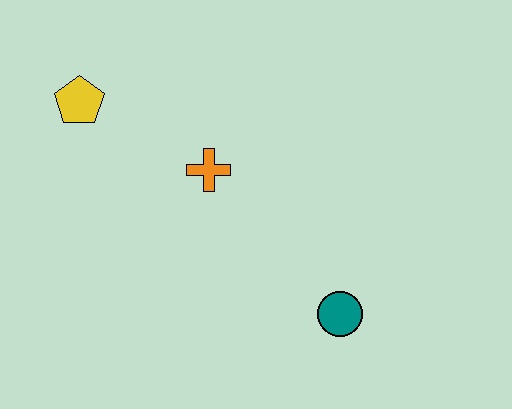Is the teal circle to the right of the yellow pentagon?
Yes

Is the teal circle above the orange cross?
No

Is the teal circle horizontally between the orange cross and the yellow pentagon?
No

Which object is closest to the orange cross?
The yellow pentagon is closest to the orange cross.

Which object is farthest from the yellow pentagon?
The teal circle is farthest from the yellow pentagon.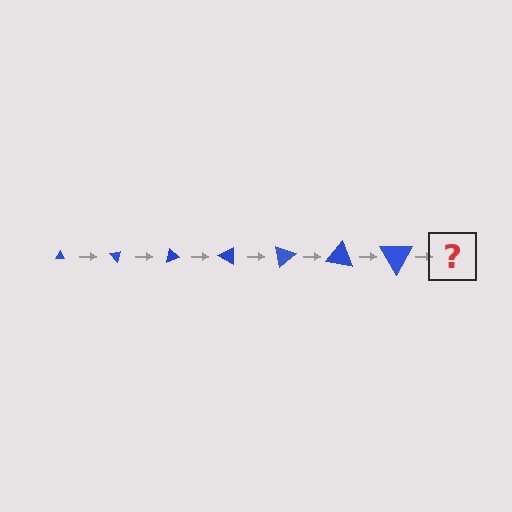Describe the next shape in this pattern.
It should be a triangle, larger than the previous one and rotated 350 degrees from the start.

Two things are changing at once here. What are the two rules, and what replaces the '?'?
The two rules are that the triangle grows larger each step and it rotates 50 degrees each step. The '?' should be a triangle, larger than the previous one and rotated 350 degrees from the start.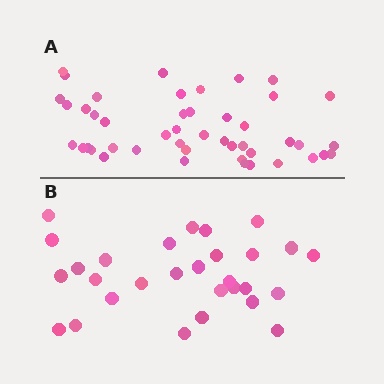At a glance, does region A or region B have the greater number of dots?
Region A (the top region) has more dots.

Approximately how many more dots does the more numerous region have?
Region A has approximately 15 more dots than region B.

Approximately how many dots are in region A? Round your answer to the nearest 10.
About 50 dots. (The exact count is 46, which rounds to 50.)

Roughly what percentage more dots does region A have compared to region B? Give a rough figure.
About 60% more.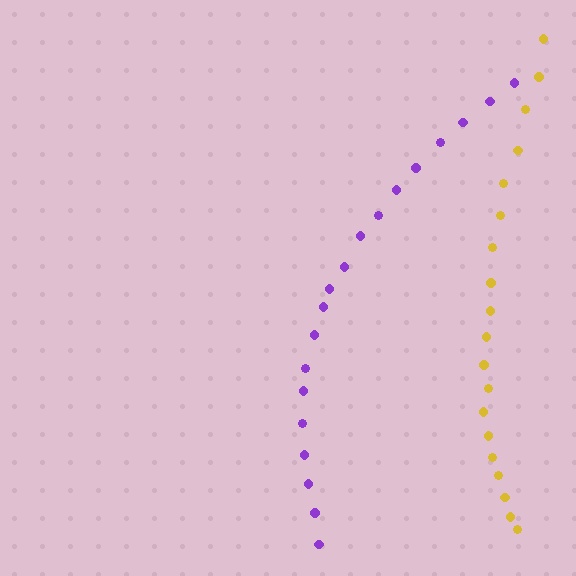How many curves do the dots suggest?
There are 2 distinct paths.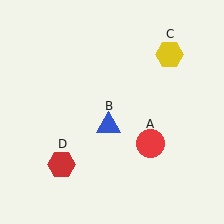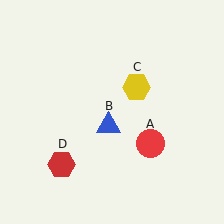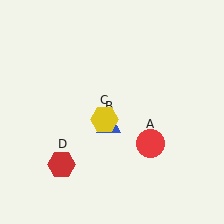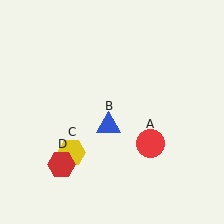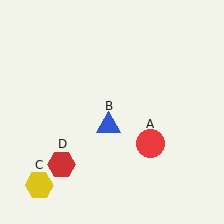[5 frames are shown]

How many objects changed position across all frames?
1 object changed position: yellow hexagon (object C).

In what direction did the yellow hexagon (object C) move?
The yellow hexagon (object C) moved down and to the left.